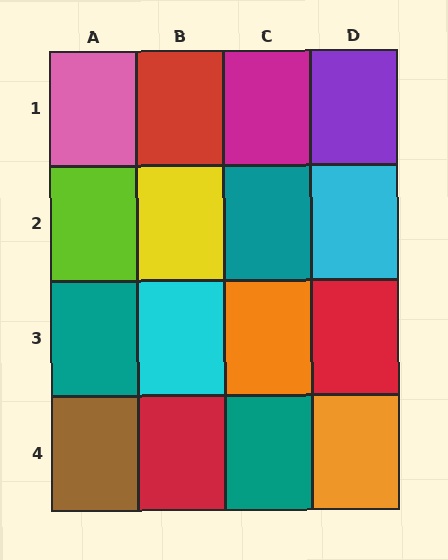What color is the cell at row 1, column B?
Red.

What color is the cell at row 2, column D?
Cyan.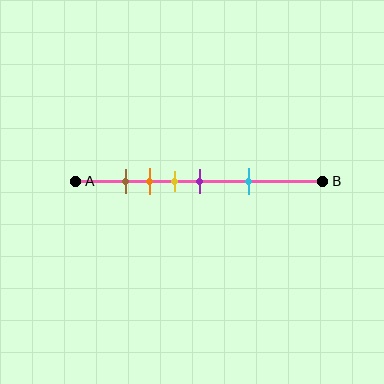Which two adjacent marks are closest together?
The brown and orange marks are the closest adjacent pair.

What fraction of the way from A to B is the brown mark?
The brown mark is approximately 20% (0.2) of the way from A to B.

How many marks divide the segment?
There are 5 marks dividing the segment.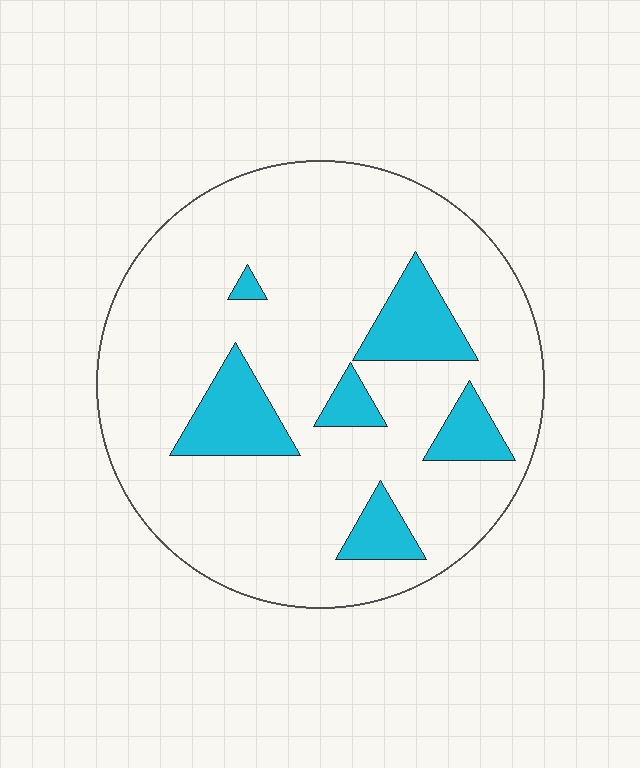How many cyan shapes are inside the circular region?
6.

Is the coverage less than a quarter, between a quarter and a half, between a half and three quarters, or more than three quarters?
Less than a quarter.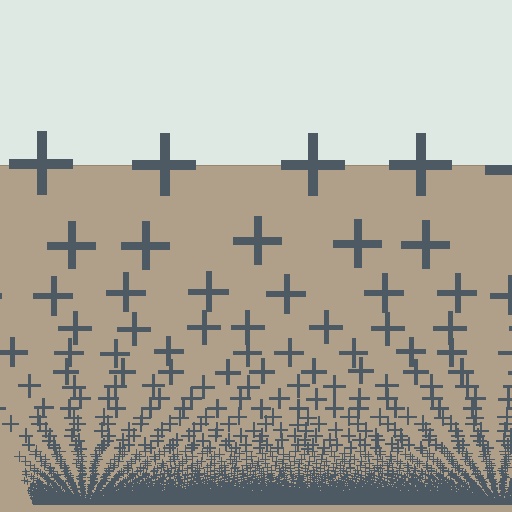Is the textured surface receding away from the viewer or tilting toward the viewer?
The surface appears to tilt toward the viewer. Texture elements get larger and sparser toward the top.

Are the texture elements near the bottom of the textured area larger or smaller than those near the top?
Smaller. The gradient is inverted — elements near the bottom are smaller and denser.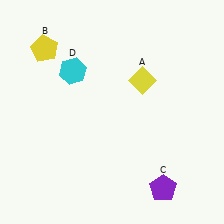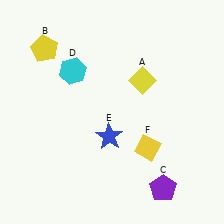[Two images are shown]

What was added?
A blue star (E), a yellow diamond (F) were added in Image 2.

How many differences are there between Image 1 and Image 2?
There are 2 differences between the two images.